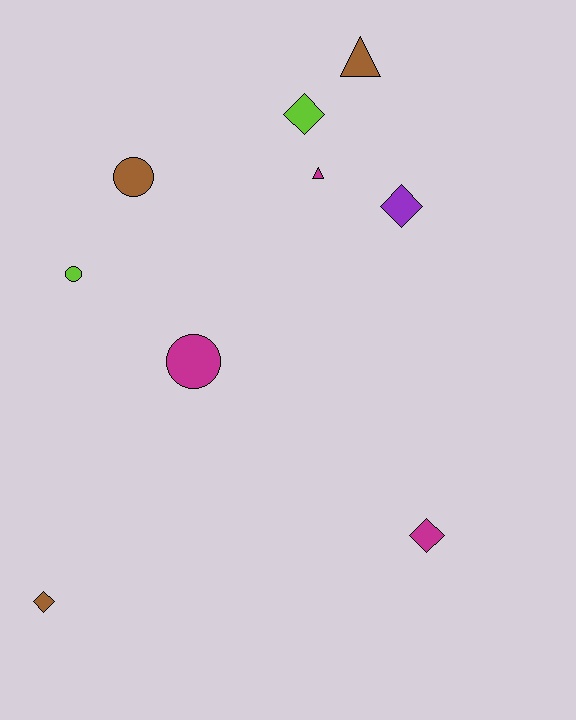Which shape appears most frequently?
Diamond, with 4 objects.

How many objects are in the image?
There are 9 objects.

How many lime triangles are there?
There are no lime triangles.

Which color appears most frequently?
Brown, with 3 objects.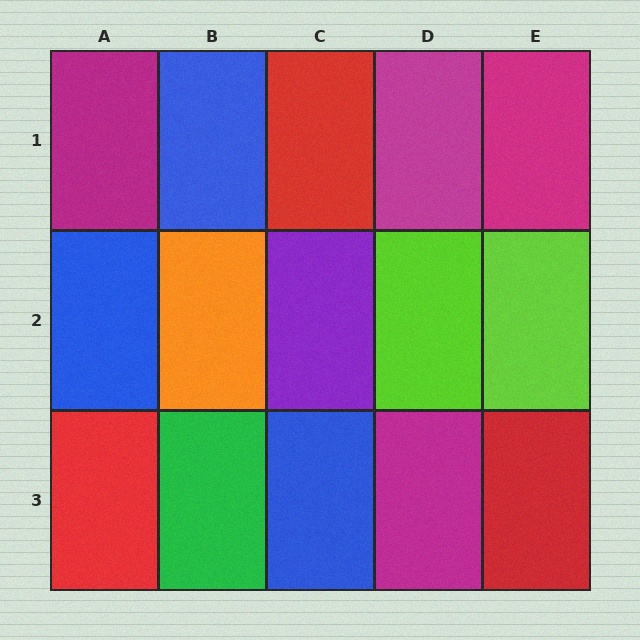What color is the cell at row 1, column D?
Magenta.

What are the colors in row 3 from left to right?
Red, green, blue, magenta, red.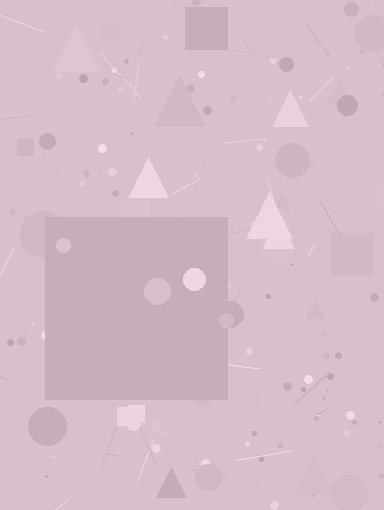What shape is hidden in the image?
A square is hidden in the image.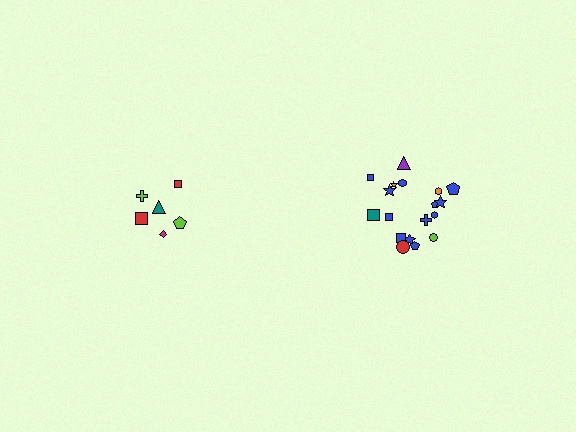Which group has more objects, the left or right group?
The right group.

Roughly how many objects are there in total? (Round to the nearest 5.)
Roughly 25 objects in total.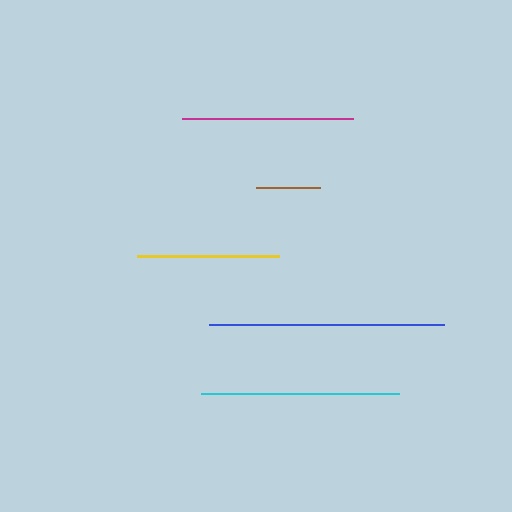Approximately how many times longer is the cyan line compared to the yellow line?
The cyan line is approximately 1.4 times the length of the yellow line.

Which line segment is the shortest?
The brown line is the shortest at approximately 63 pixels.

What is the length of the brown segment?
The brown segment is approximately 63 pixels long.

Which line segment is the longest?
The blue line is the longest at approximately 236 pixels.